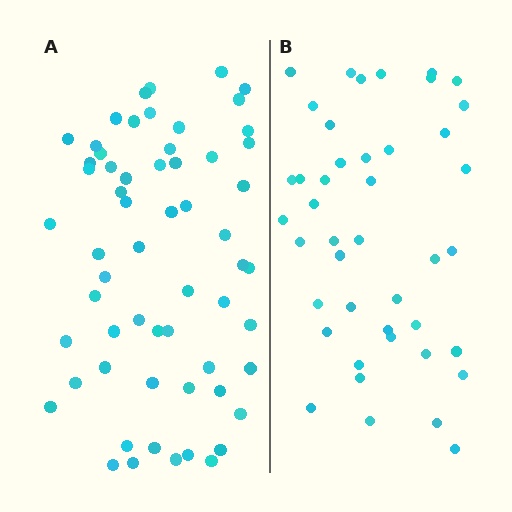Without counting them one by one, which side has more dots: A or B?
Region A (the left region) has more dots.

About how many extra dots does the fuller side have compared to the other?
Region A has approximately 15 more dots than region B.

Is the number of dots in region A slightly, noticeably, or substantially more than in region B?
Region A has noticeably more, but not dramatically so. The ratio is roughly 1.4 to 1.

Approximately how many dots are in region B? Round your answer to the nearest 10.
About 40 dots. (The exact count is 43, which rounds to 40.)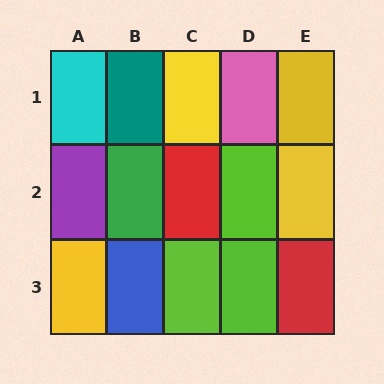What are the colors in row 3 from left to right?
Yellow, blue, lime, lime, red.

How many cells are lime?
3 cells are lime.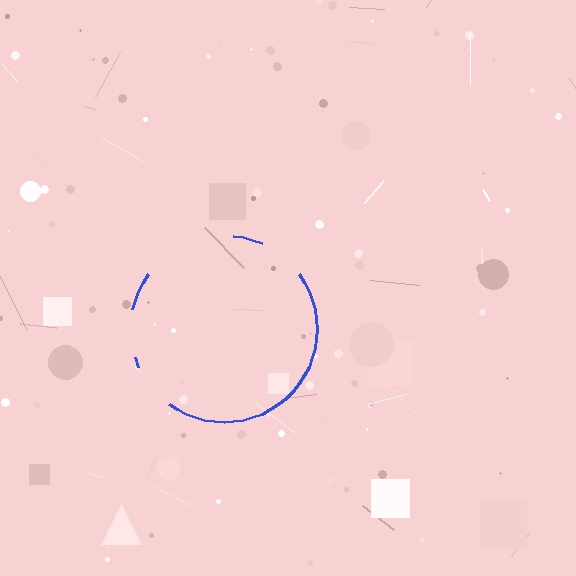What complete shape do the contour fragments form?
The contour fragments form a circle.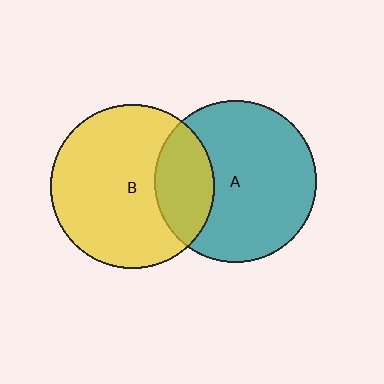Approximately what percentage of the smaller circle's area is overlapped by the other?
Approximately 25%.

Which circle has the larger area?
Circle B (yellow).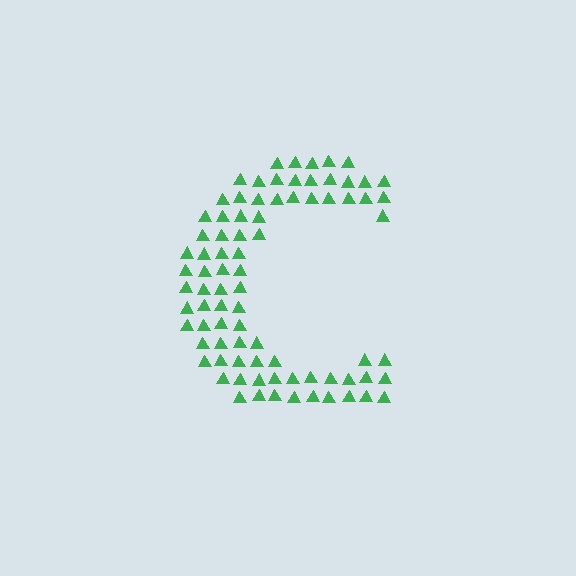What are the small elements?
The small elements are triangles.